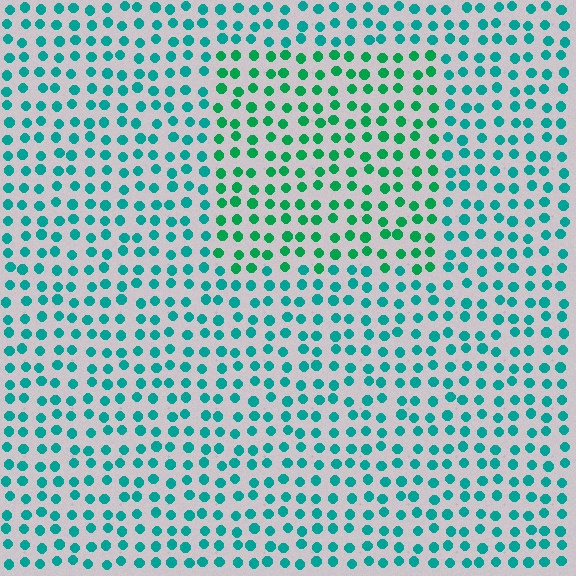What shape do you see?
I see a rectangle.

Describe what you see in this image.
The image is filled with small teal elements in a uniform arrangement. A rectangle-shaped region is visible where the elements are tinted to a slightly different hue, forming a subtle color boundary.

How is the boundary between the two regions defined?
The boundary is defined purely by a slight shift in hue (about 28 degrees). Spacing, size, and orientation are identical on both sides.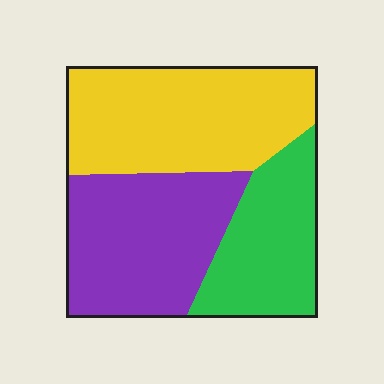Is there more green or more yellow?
Yellow.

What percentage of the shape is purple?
Purple covers roughly 35% of the shape.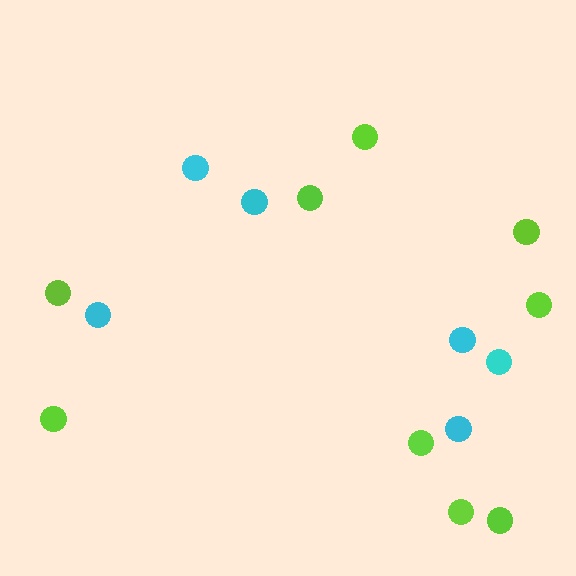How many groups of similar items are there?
There are 2 groups: one group of cyan circles (6) and one group of lime circles (9).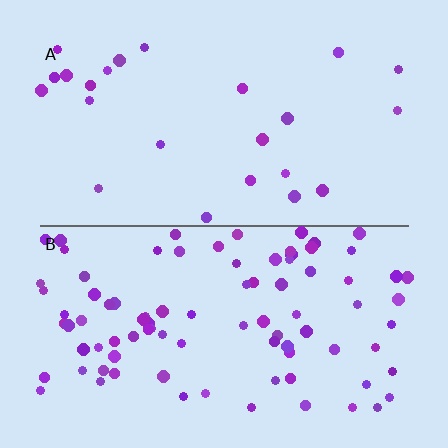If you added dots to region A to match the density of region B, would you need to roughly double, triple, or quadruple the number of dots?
Approximately quadruple.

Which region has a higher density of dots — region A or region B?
B (the bottom).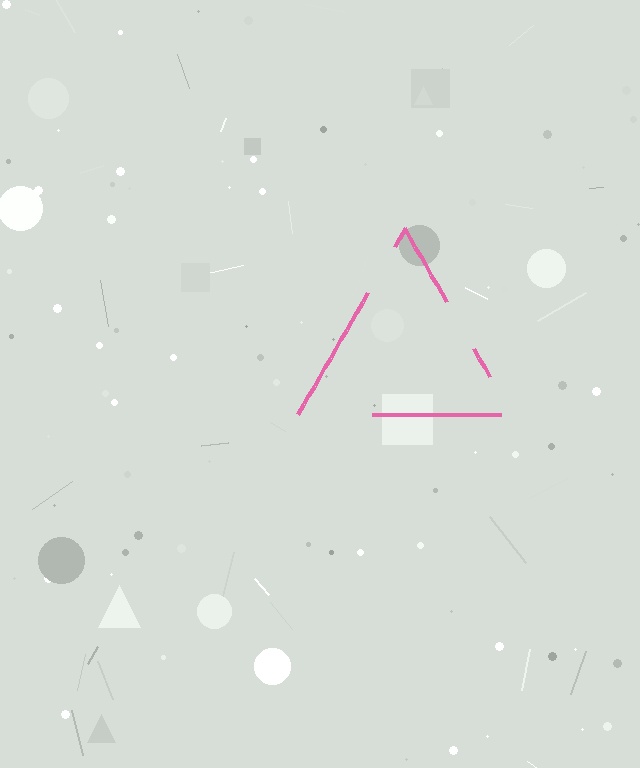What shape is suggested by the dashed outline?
The dashed outline suggests a triangle.